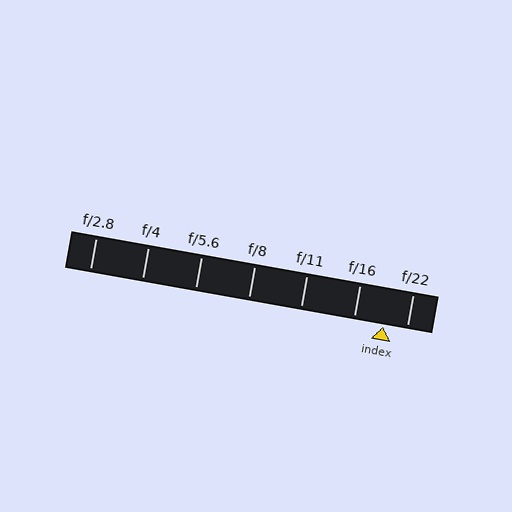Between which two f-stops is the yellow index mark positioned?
The index mark is between f/16 and f/22.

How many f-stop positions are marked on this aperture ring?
There are 7 f-stop positions marked.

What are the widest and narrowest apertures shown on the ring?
The widest aperture shown is f/2.8 and the narrowest is f/22.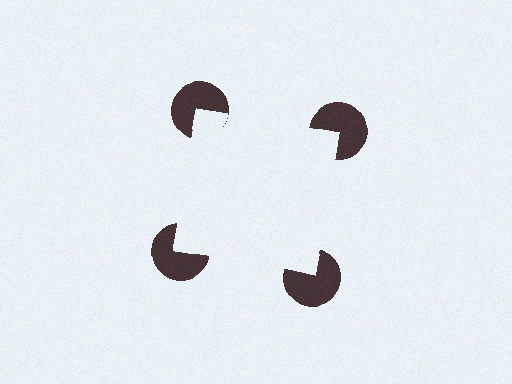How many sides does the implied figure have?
4 sides.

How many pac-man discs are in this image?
There are 4 — one at each vertex of the illusory square.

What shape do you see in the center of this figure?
An illusory square — its edges are inferred from the aligned wedge cuts in the pac-man discs, not physically drawn.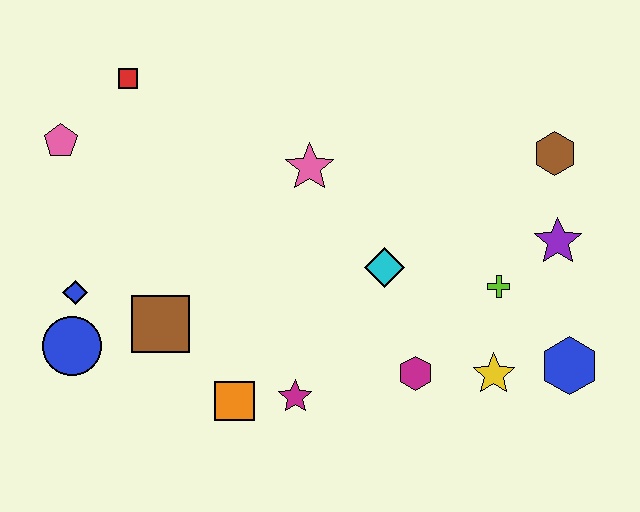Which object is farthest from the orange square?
The brown hexagon is farthest from the orange square.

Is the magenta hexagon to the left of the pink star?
No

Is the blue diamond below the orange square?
No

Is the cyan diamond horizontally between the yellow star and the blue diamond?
Yes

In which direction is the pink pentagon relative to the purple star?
The pink pentagon is to the left of the purple star.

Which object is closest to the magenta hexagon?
The yellow star is closest to the magenta hexagon.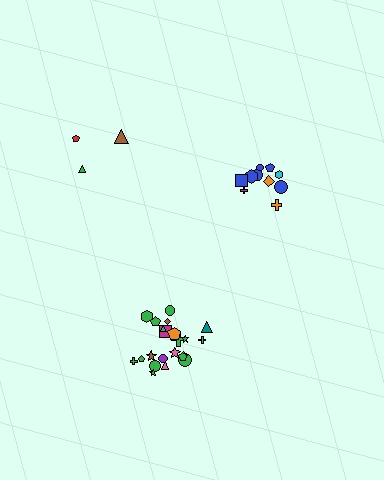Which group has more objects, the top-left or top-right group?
The top-right group.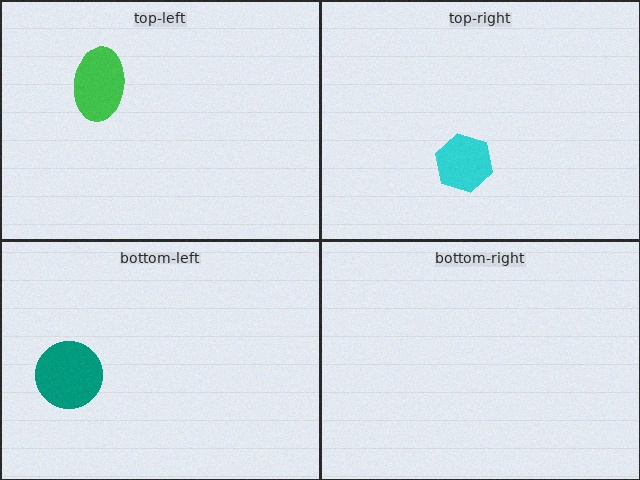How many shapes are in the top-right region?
1.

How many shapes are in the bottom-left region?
1.